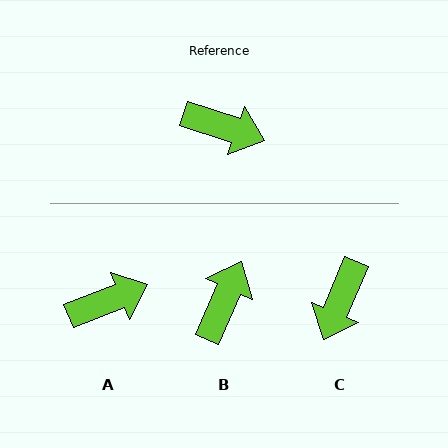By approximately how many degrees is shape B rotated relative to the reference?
Approximately 85 degrees counter-clockwise.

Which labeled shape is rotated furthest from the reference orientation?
C, about 94 degrees away.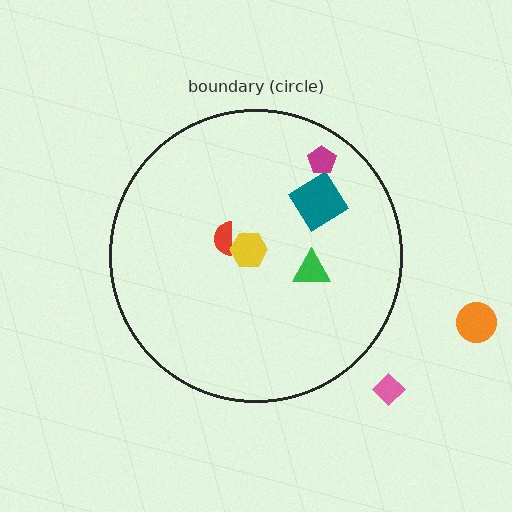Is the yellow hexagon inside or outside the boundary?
Inside.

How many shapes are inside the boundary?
5 inside, 2 outside.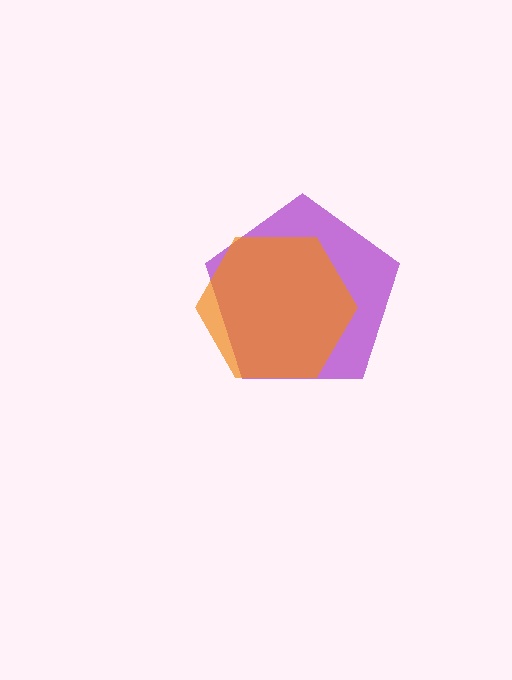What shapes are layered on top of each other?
The layered shapes are: a purple pentagon, an orange hexagon.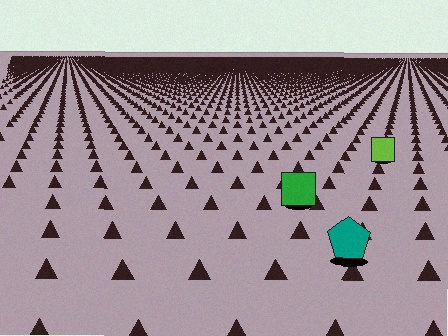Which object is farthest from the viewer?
The lime square is farthest from the viewer. It appears smaller and the ground texture around it is denser.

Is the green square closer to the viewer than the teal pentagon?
No. The teal pentagon is closer — you can tell from the texture gradient: the ground texture is coarser near it.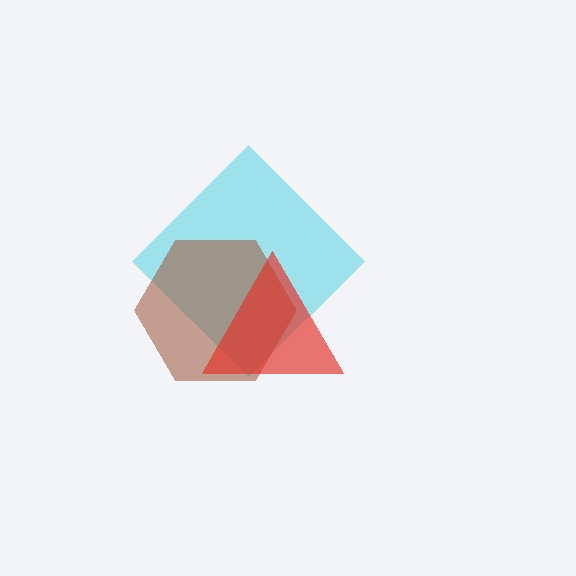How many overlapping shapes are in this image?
There are 3 overlapping shapes in the image.